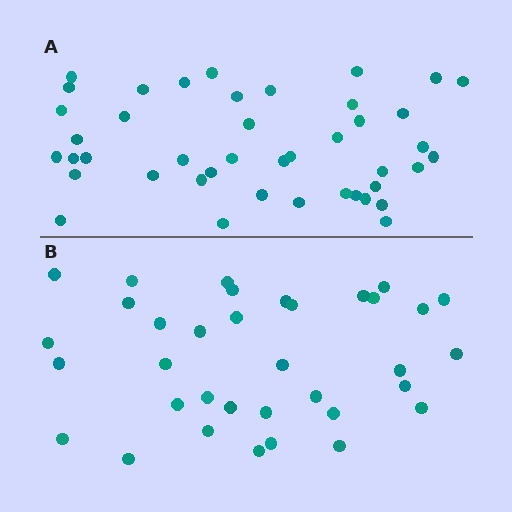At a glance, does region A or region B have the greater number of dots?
Region A (the top region) has more dots.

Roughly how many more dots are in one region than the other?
Region A has roughly 8 or so more dots than region B.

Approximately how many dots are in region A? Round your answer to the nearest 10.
About 40 dots. (The exact count is 43, which rounds to 40.)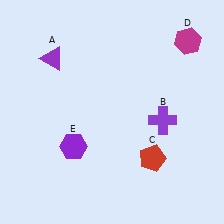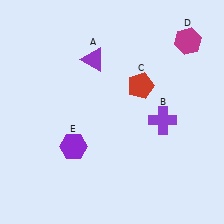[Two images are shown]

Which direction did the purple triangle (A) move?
The purple triangle (A) moved right.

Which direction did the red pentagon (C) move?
The red pentagon (C) moved up.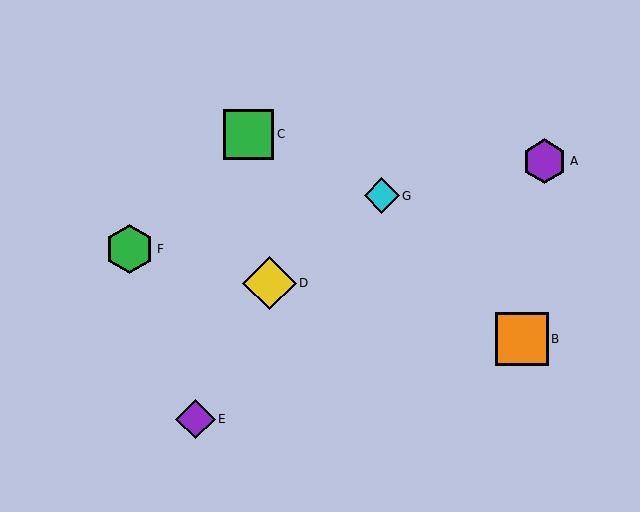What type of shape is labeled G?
Shape G is a cyan diamond.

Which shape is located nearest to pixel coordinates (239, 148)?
The green square (labeled C) at (249, 134) is nearest to that location.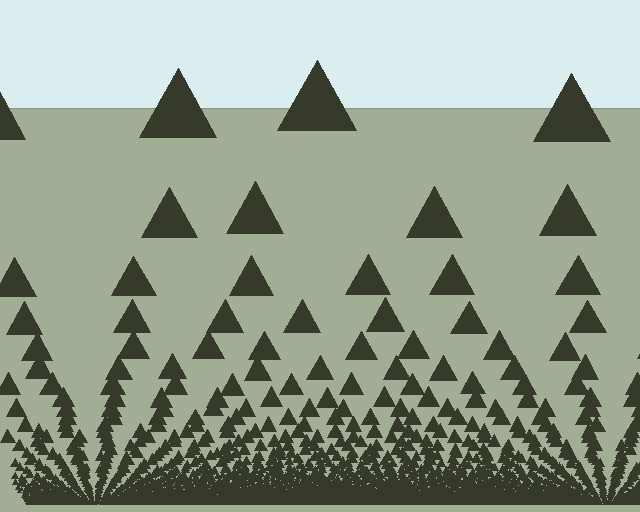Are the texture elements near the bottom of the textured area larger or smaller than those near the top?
Smaller. The gradient is inverted — elements near the bottom are smaller and denser.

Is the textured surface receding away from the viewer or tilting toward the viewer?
The surface appears to tilt toward the viewer. Texture elements get larger and sparser toward the top.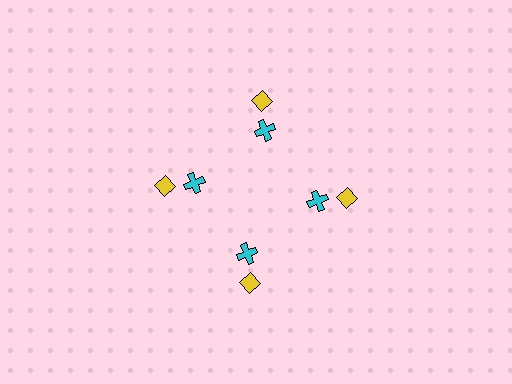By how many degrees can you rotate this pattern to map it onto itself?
The pattern maps onto itself every 90 degrees of rotation.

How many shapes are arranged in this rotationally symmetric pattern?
There are 8 shapes, arranged in 4 groups of 2.